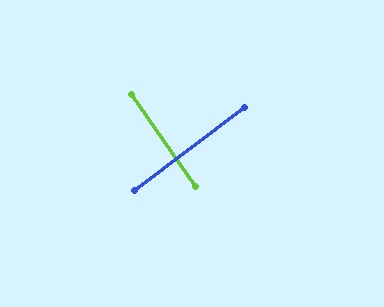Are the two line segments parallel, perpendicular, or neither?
Perpendicular — they meet at approximately 88°.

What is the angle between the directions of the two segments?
Approximately 88 degrees.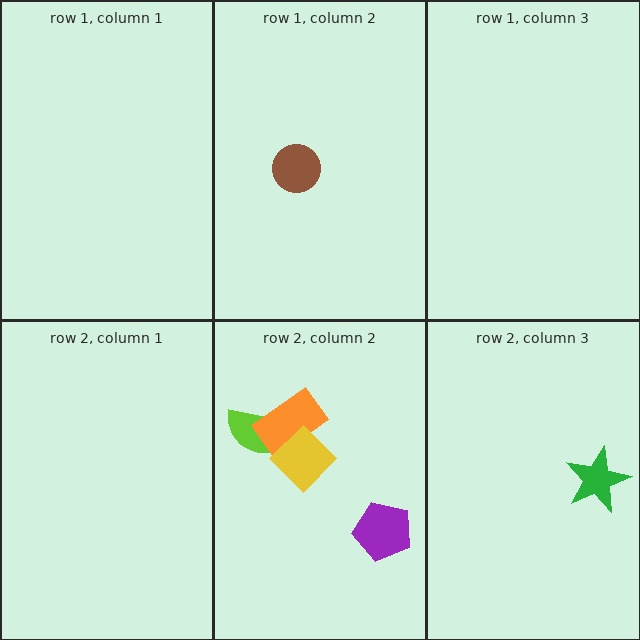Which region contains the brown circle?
The row 1, column 2 region.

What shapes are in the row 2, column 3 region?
The green star.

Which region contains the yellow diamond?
The row 2, column 2 region.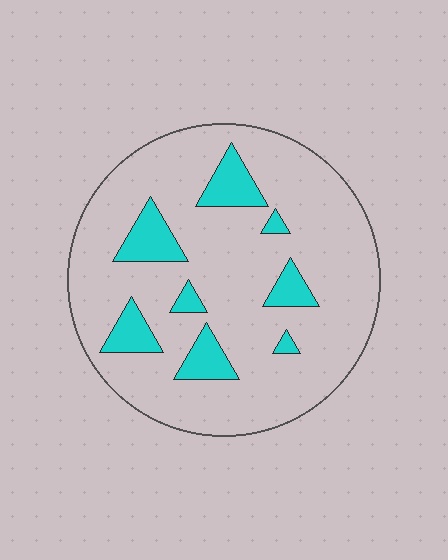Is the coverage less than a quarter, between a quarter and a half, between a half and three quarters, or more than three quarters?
Less than a quarter.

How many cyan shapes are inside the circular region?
8.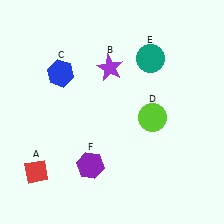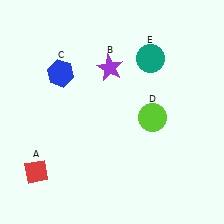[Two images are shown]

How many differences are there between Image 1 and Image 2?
There is 1 difference between the two images.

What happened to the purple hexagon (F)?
The purple hexagon (F) was removed in Image 2. It was in the bottom-left area of Image 1.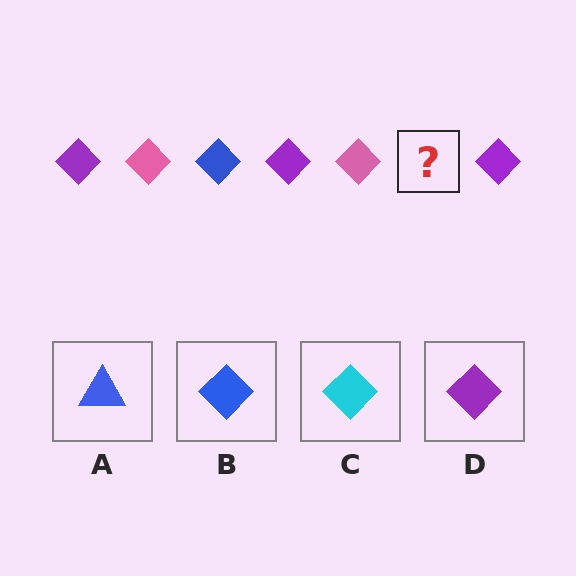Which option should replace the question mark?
Option B.